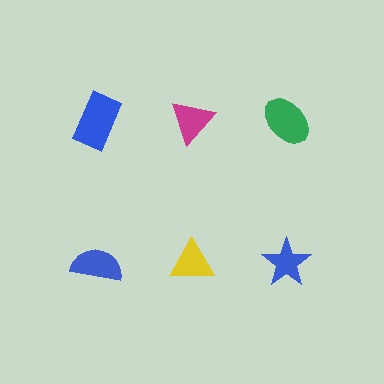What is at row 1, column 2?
A magenta triangle.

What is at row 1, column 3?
A green ellipse.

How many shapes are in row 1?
3 shapes.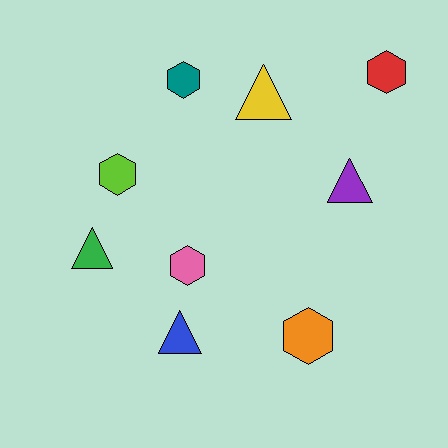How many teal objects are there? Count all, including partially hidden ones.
There is 1 teal object.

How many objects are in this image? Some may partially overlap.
There are 9 objects.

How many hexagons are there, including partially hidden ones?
There are 5 hexagons.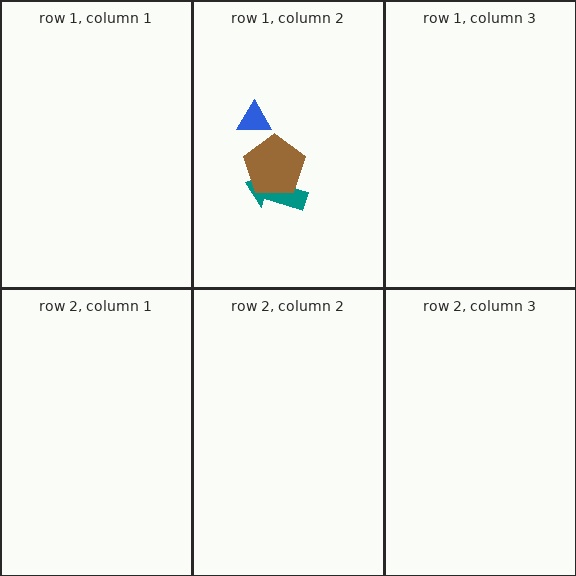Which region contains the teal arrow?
The row 1, column 2 region.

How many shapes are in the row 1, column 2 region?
3.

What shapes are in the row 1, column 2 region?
The teal arrow, the brown pentagon, the blue triangle.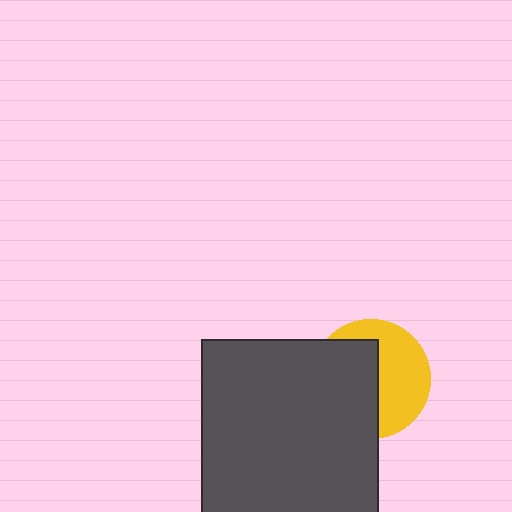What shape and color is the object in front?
The object in front is a dark gray rectangle.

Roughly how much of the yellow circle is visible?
About half of it is visible (roughly 48%).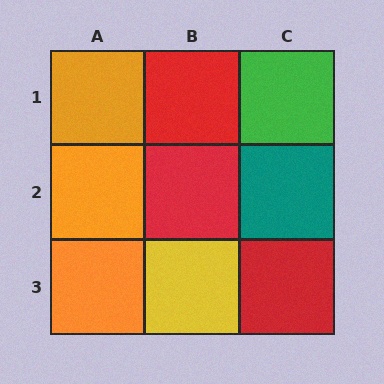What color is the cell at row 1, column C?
Green.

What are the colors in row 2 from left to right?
Orange, red, teal.